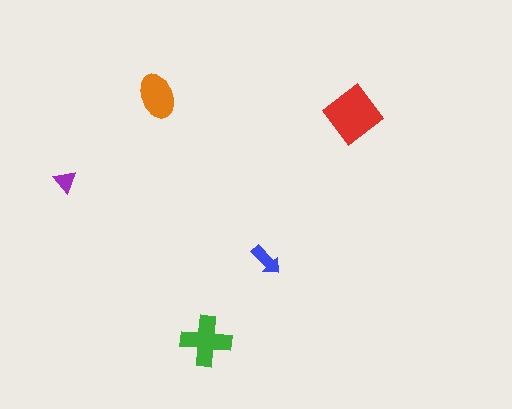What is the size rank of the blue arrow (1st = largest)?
4th.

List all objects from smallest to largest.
The purple triangle, the blue arrow, the orange ellipse, the green cross, the red diamond.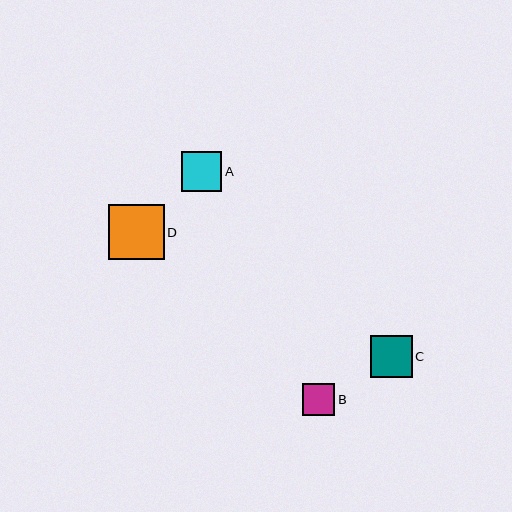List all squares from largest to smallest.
From largest to smallest: D, C, A, B.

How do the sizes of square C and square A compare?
Square C and square A are approximately the same size.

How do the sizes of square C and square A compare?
Square C and square A are approximately the same size.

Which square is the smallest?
Square B is the smallest with a size of approximately 32 pixels.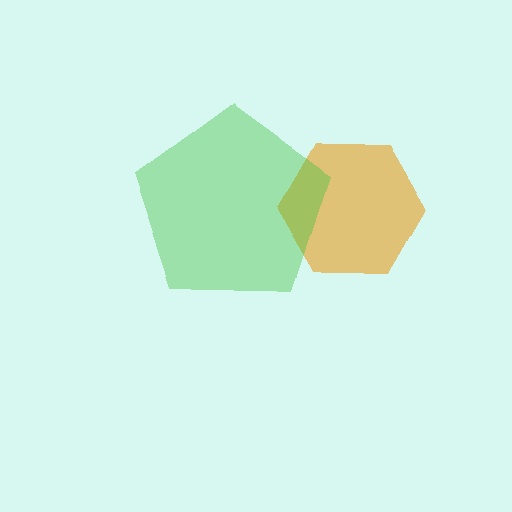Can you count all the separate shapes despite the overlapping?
Yes, there are 2 separate shapes.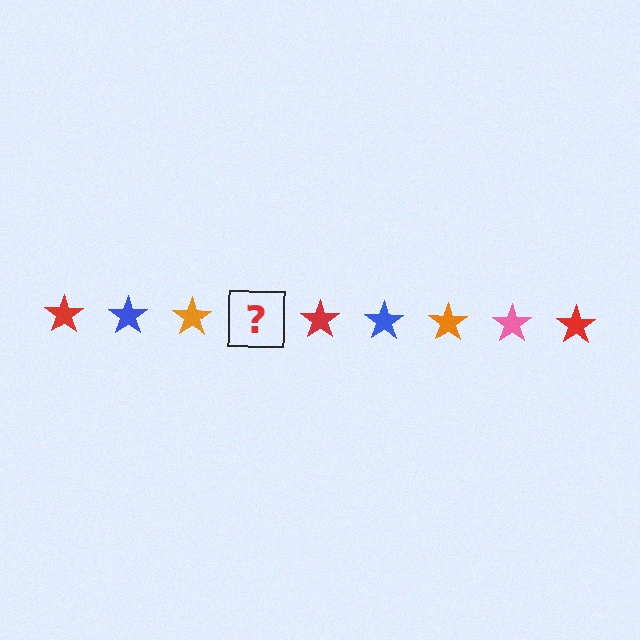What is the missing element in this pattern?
The missing element is a pink star.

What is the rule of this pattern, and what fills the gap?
The rule is that the pattern cycles through red, blue, orange, pink stars. The gap should be filled with a pink star.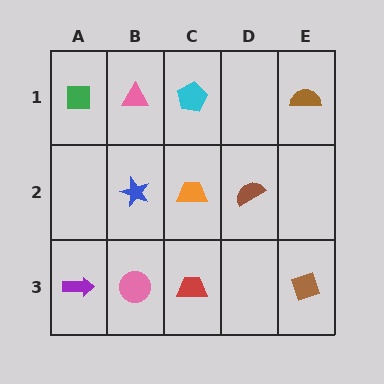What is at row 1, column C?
A cyan pentagon.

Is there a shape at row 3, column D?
No, that cell is empty.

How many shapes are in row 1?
4 shapes.